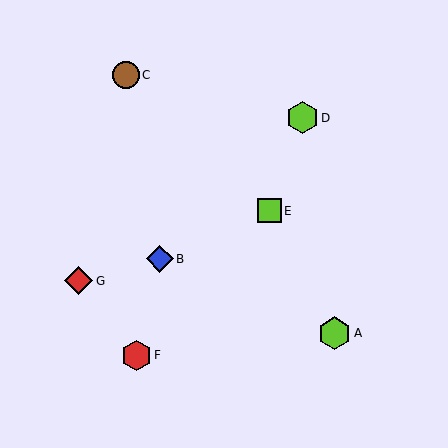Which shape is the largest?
The lime hexagon (labeled A) is the largest.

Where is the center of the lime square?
The center of the lime square is at (269, 211).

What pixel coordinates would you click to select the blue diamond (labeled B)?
Click at (160, 259) to select the blue diamond B.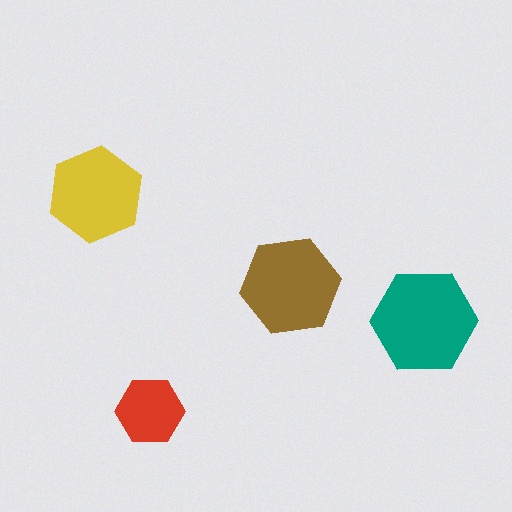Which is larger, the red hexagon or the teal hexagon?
The teal one.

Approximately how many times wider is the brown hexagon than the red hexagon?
About 1.5 times wider.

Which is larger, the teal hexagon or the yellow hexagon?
The teal one.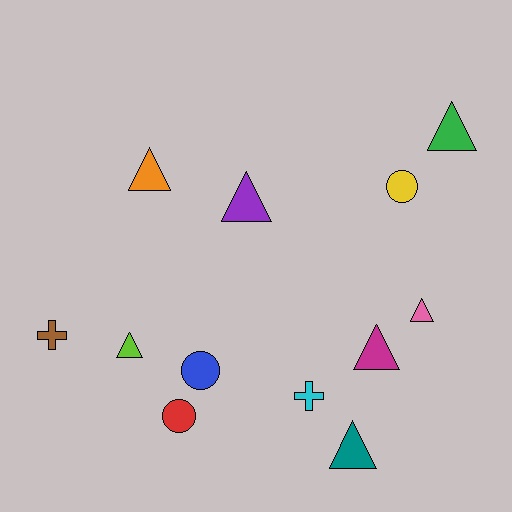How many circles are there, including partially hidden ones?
There are 3 circles.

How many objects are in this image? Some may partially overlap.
There are 12 objects.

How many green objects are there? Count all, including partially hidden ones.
There is 1 green object.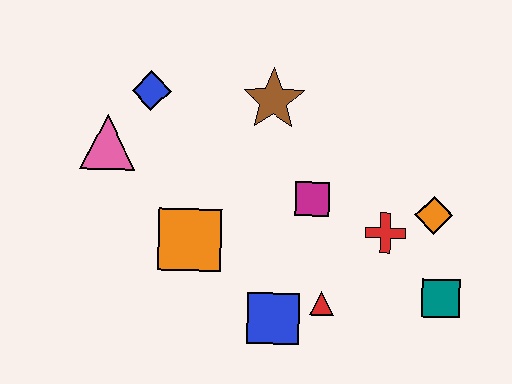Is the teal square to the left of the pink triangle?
No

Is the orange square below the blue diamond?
Yes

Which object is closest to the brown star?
The magenta square is closest to the brown star.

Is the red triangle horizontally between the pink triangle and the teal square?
Yes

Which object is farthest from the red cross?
The pink triangle is farthest from the red cross.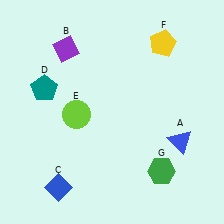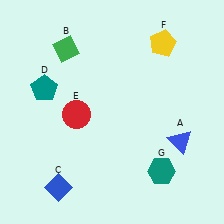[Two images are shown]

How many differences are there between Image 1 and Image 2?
There are 3 differences between the two images.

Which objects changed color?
B changed from purple to green. E changed from lime to red. G changed from green to teal.